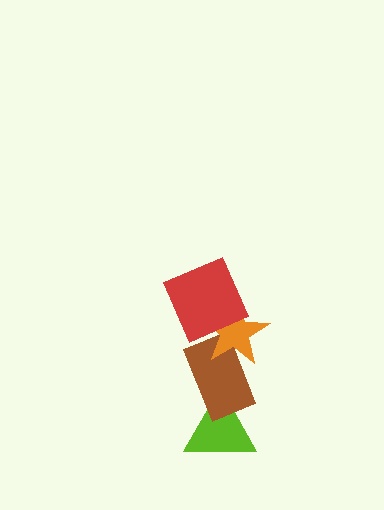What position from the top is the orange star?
The orange star is 2nd from the top.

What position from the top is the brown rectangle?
The brown rectangle is 3rd from the top.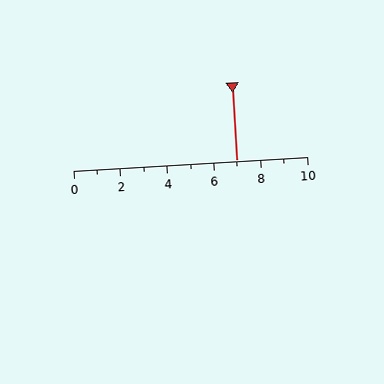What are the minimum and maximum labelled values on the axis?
The axis runs from 0 to 10.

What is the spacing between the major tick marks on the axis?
The major ticks are spaced 2 apart.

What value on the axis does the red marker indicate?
The marker indicates approximately 7.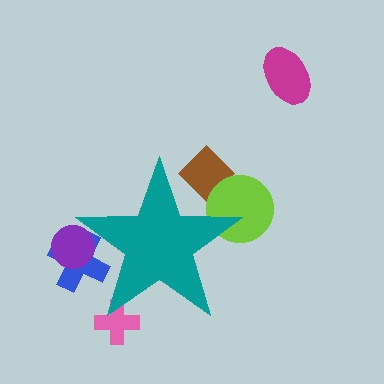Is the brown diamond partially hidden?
Yes, the brown diamond is partially hidden behind the teal star.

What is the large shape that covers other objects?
A teal star.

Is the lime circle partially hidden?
Yes, the lime circle is partially hidden behind the teal star.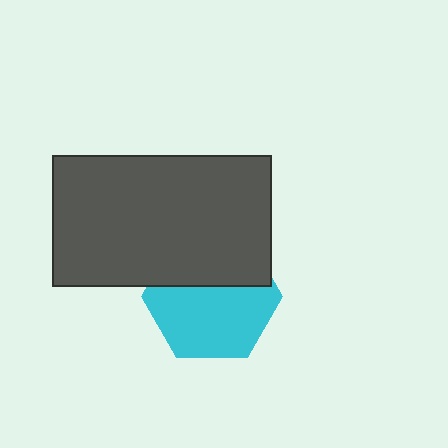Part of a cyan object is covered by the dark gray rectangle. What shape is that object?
It is a hexagon.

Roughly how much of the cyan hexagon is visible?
About half of it is visible (roughly 60%).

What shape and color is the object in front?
The object in front is a dark gray rectangle.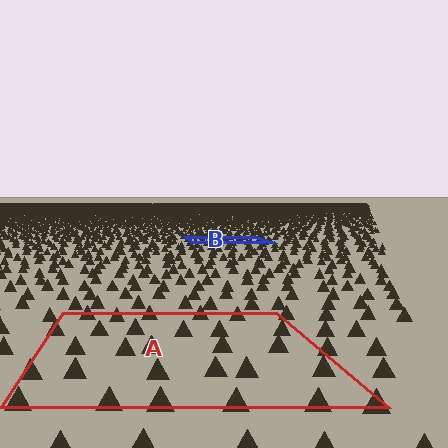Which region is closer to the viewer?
Region A is closer. The texture elements there are larger and more spread out.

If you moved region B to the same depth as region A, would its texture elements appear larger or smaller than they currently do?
They would appear larger. At a closer depth, the same texture elements are projected at a bigger on-screen size.